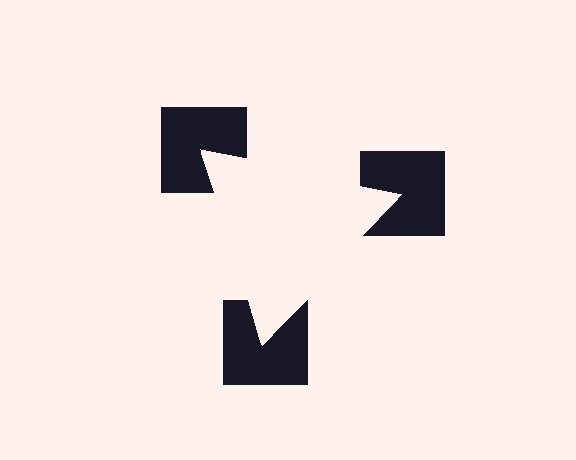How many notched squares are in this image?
There are 3 — one at each vertex of the illusory triangle.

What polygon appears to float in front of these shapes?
An illusory triangle — its edges are inferred from the aligned wedge cuts in the notched squares, not physically drawn.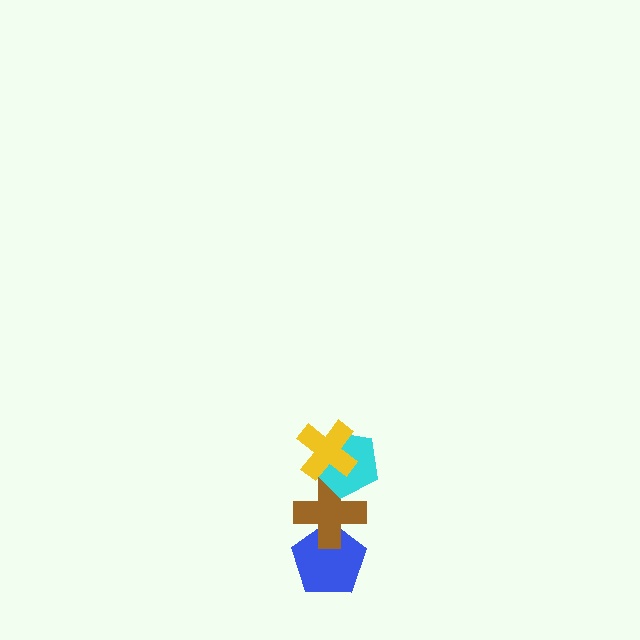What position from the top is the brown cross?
The brown cross is 3rd from the top.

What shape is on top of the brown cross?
The cyan pentagon is on top of the brown cross.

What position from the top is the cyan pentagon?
The cyan pentagon is 2nd from the top.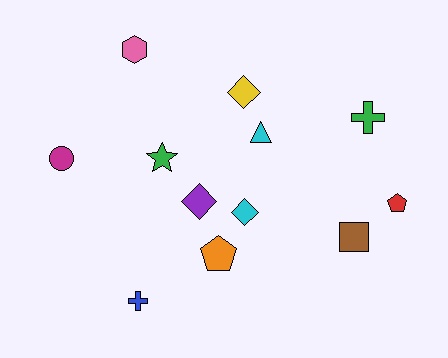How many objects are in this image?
There are 12 objects.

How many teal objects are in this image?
There are no teal objects.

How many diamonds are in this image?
There are 3 diamonds.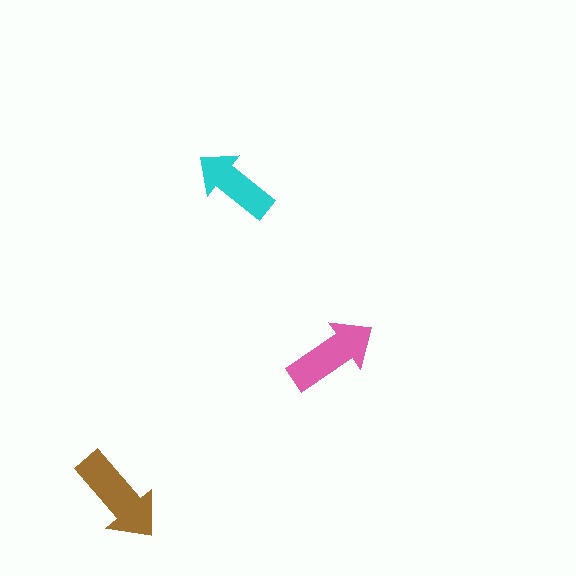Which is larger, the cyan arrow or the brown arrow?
The brown one.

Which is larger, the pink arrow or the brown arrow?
The brown one.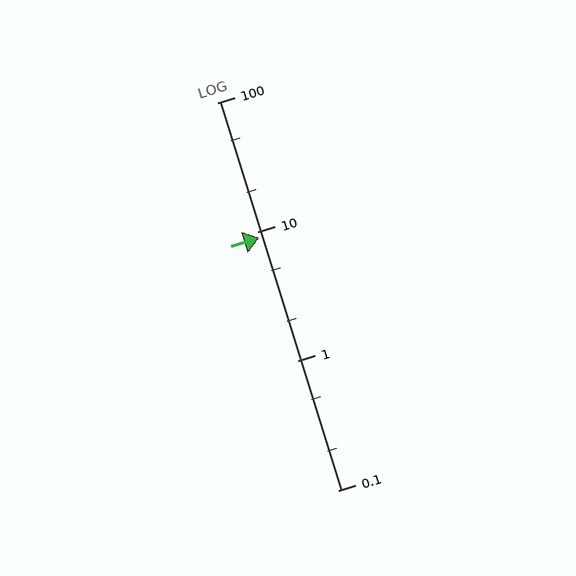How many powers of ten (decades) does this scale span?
The scale spans 3 decades, from 0.1 to 100.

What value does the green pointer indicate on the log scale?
The pointer indicates approximately 9.